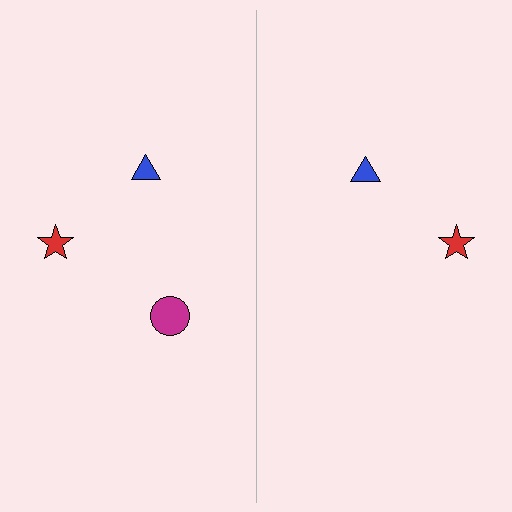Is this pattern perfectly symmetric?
No, the pattern is not perfectly symmetric. A magenta circle is missing from the right side.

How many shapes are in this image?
There are 5 shapes in this image.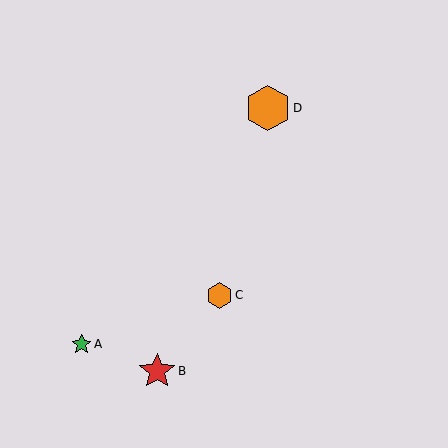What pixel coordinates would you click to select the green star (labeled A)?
Click at (81, 344) to select the green star A.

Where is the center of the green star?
The center of the green star is at (81, 344).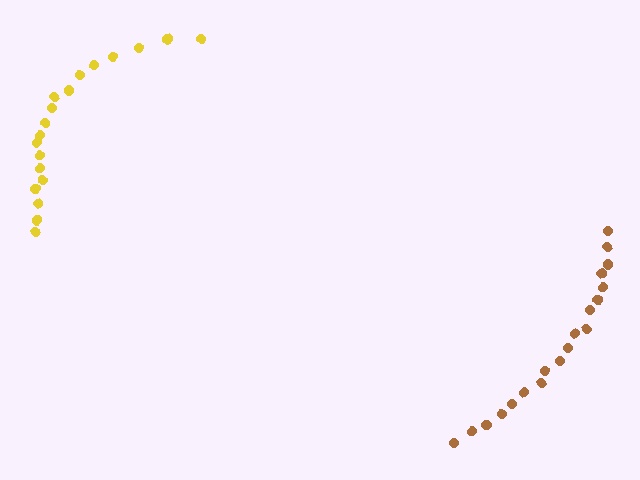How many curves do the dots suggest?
There are 2 distinct paths.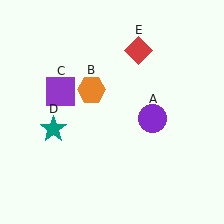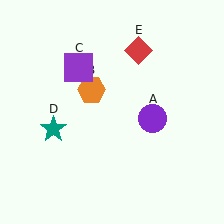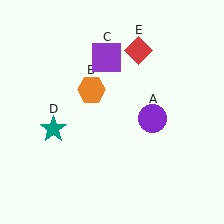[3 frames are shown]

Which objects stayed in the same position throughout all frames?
Purple circle (object A) and orange hexagon (object B) and teal star (object D) and red diamond (object E) remained stationary.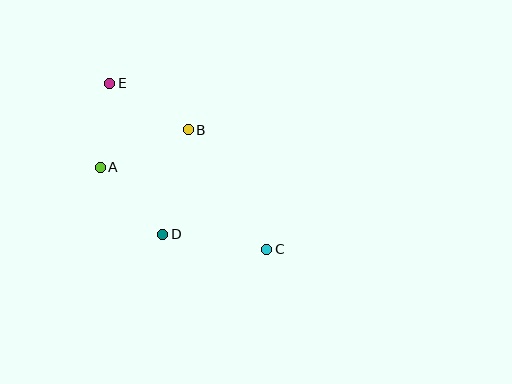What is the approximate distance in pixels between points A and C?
The distance between A and C is approximately 186 pixels.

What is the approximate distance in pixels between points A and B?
The distance between A and B is approximately 96 pixels.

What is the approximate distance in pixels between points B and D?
The distance between B and D is approximately 108 pixels.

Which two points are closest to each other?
Points A and E are closest to each other.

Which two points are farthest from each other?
Points C and E are farthest from each other.